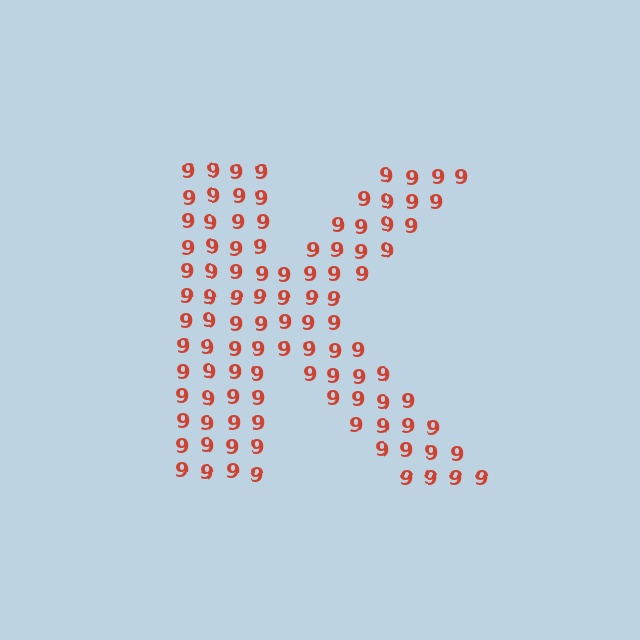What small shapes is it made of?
It is made of small digit 9's.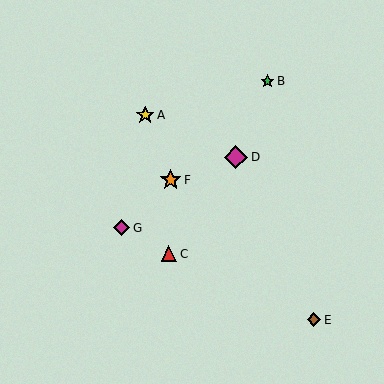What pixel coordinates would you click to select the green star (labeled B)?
Click at (268, 81) to select the green star B.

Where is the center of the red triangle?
The center of the red triangle is at (169, 254).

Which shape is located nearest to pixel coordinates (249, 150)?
The magenta diamond (labeled D) at (236, 157) is nearest to that location.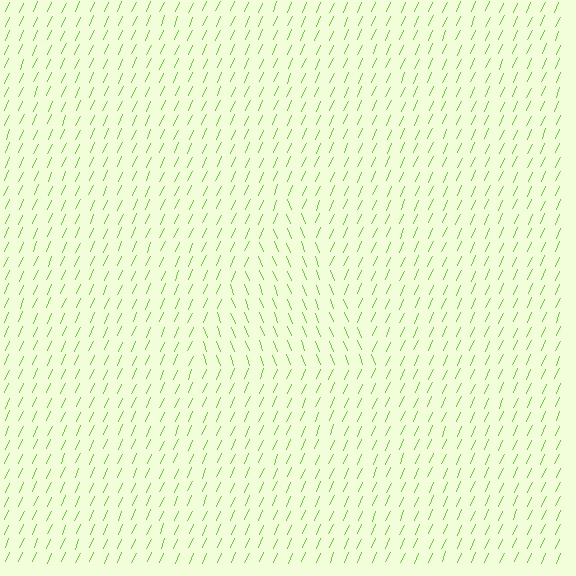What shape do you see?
I see a triangle.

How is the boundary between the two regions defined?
The boundary is defined purely by a change in line orientation (approximately 45 degrees difference). All lines are the same color and thickness.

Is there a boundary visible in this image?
Yes, there is a texture boundary formed by a change in line orientation.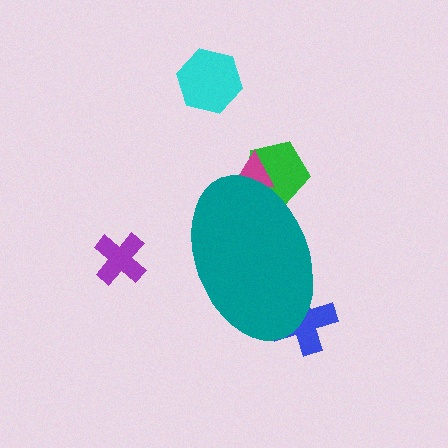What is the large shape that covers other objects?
A teal ellipse.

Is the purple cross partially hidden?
No, the purple cross is fully visible.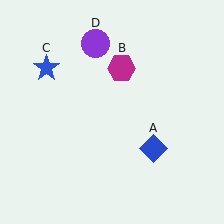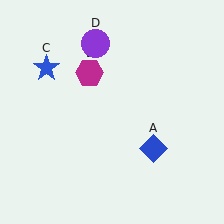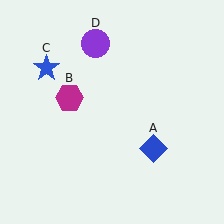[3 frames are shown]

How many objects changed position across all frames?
1 object changed position: magenta hexagon (object B).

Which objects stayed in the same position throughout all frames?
Blue diamond (object A) and blue star (object C) and purple circle (object D) remained stationary.